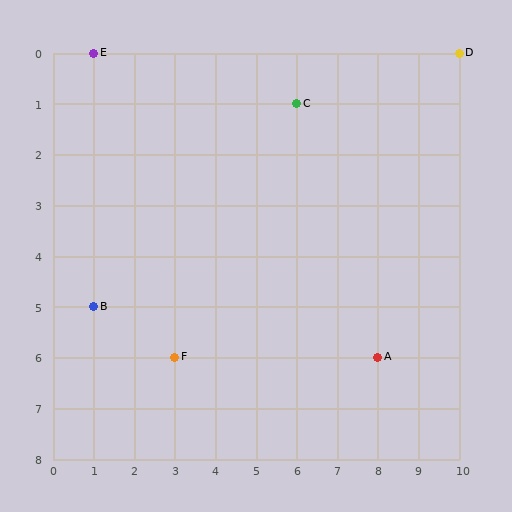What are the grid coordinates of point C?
Point C is at grid coordinates (6, 1).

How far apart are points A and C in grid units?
Points A and C are 2 columns and 5 rows apart (about 5.4 grid units diagonally).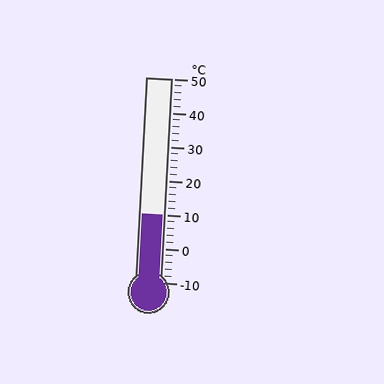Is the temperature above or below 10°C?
The temperature is at 10°C.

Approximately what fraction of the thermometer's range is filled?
The thermometer is filled to approximately 35% of its range.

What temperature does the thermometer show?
The thermometer shows approximately 10°C.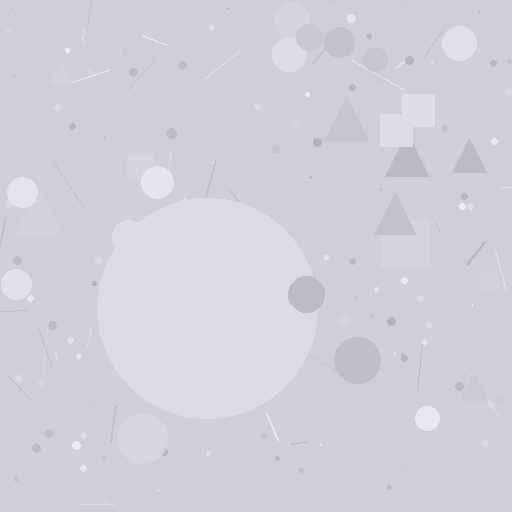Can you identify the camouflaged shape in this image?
The camouflaged shape is a circle.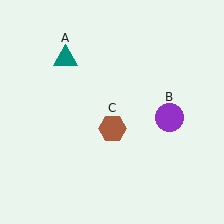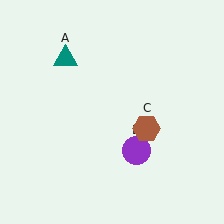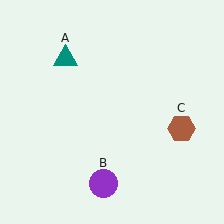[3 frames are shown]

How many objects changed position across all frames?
2 objects changed position: purple circle (object B), brown hexagon (object C).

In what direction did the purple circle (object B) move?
The purple circle (object B) moved down and to the left.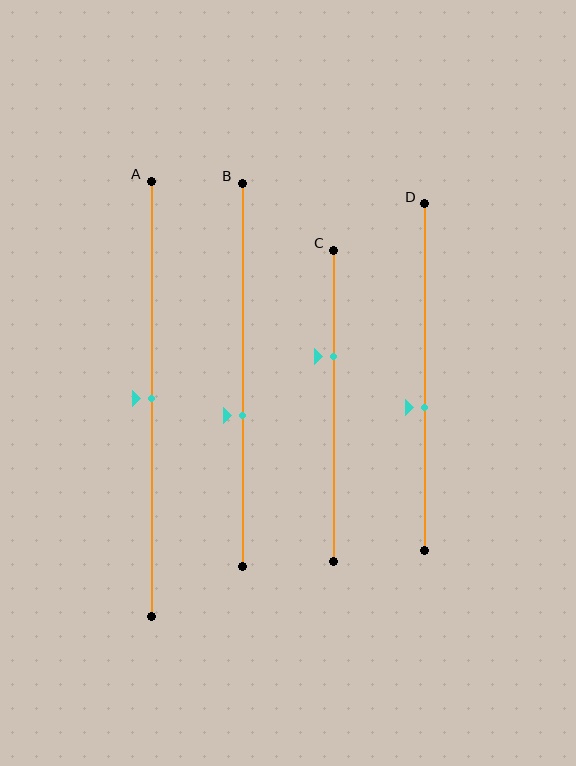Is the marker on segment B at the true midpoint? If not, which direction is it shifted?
No, the marker on segment B is shifted downward by about 11% of the segment length.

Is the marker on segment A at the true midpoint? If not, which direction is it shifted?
Yes, the marker on segment A is at the true midpoint.